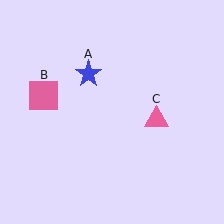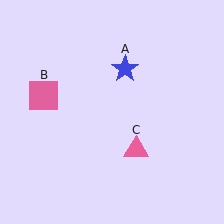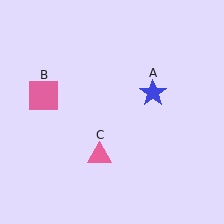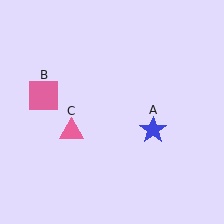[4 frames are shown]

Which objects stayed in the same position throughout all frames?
Pink square (object B) remained stationary.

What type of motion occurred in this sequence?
The blue star (object A), pink triangle (object C) rotated clockwise around the center of the scene.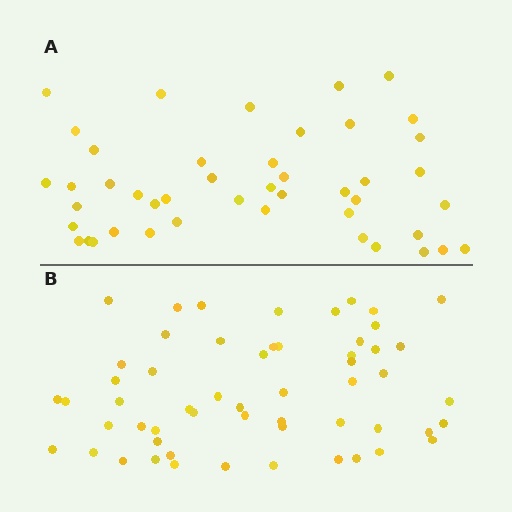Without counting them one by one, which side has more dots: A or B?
Region B (the bottom region) has more dots.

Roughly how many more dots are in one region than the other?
Region B has roughly 12 or so more dots than region A.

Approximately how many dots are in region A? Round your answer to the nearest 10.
About 40 dots. (The exact count is 45, which rounds to 40.)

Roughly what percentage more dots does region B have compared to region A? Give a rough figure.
About 25% more.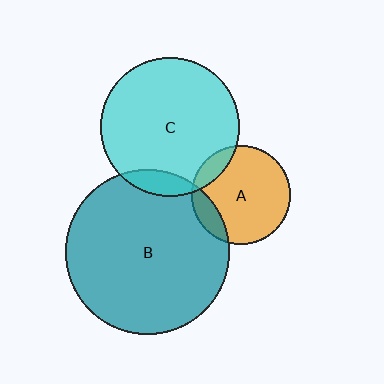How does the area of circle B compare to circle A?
Approximately 2.8 times.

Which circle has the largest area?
Circle B (teal).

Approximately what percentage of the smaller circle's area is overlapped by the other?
Approximately 15%.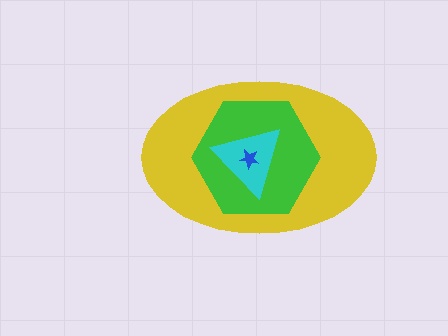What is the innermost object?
The blue star.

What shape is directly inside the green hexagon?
The cyan triangle.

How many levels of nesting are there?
4.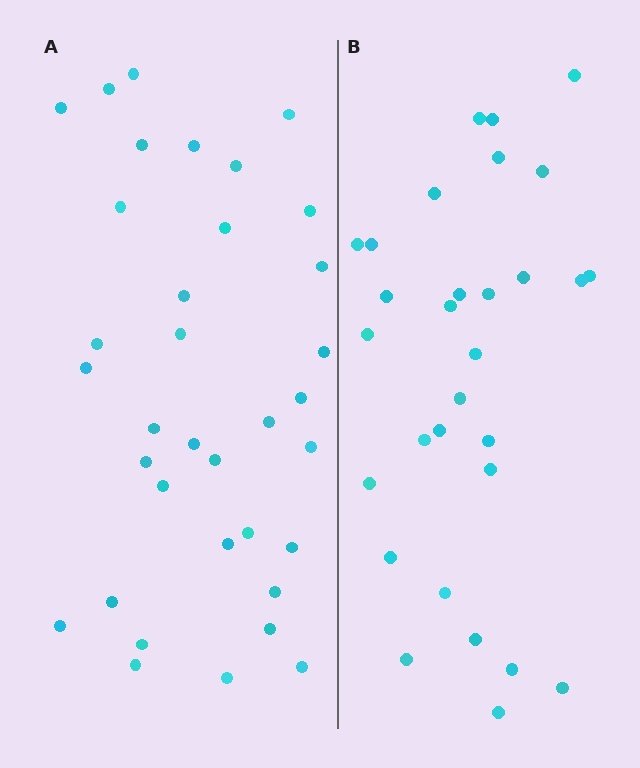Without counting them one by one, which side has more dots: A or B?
Region A (the left region) has more dots.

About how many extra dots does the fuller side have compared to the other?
Region A has about 5 more dots than region B.